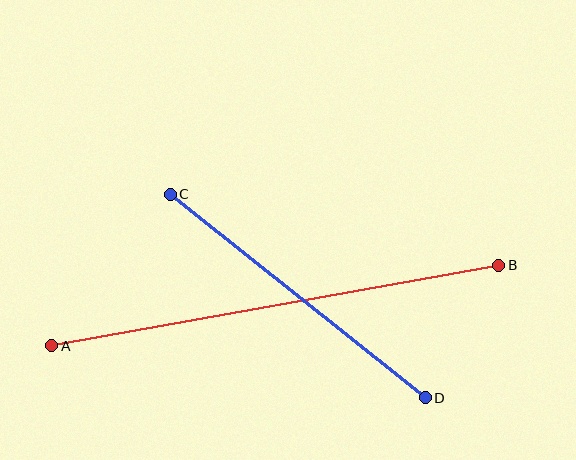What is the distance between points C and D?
The distance is approximately 326 pixels.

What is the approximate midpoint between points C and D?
The midpoint is at approximately (298, 296) pixels.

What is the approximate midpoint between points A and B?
The midpoint is at approximately (275, 305) pixels.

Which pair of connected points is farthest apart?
Points A and B are farthest apart.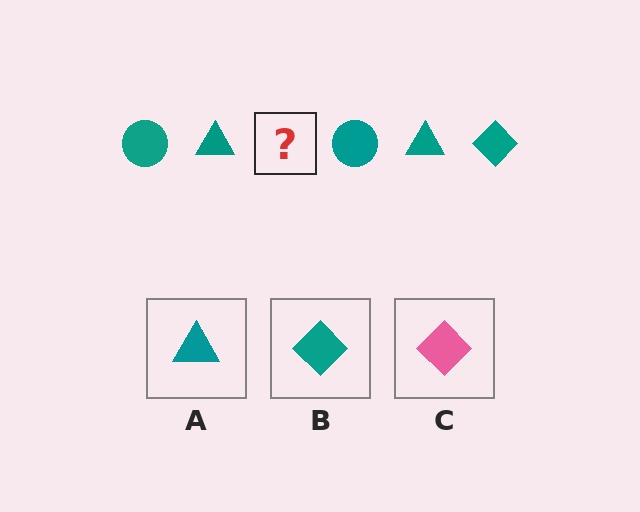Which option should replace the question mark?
Option B.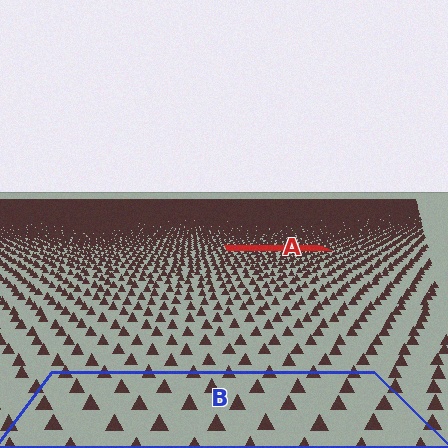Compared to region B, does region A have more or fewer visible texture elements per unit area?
Region A has more texture elements per unit area — they are packed more densely because it is farther away.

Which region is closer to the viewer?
Region B is closer. The texture elements there are larger and more spread out.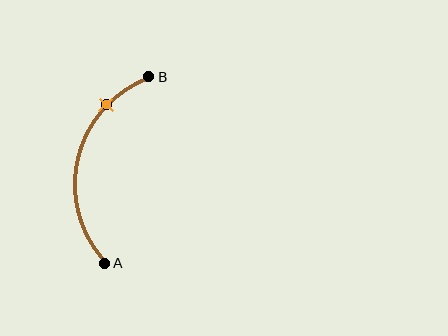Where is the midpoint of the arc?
The arc midpoint is the point on the curve farthest from the straight line joining A and B. It sits to the left of that line.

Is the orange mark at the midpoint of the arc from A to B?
No. The orange mark lies on the arc but is closer to endpoint B. The arc midpoint would be at the point on the curve equidistant along the arc from both A and B.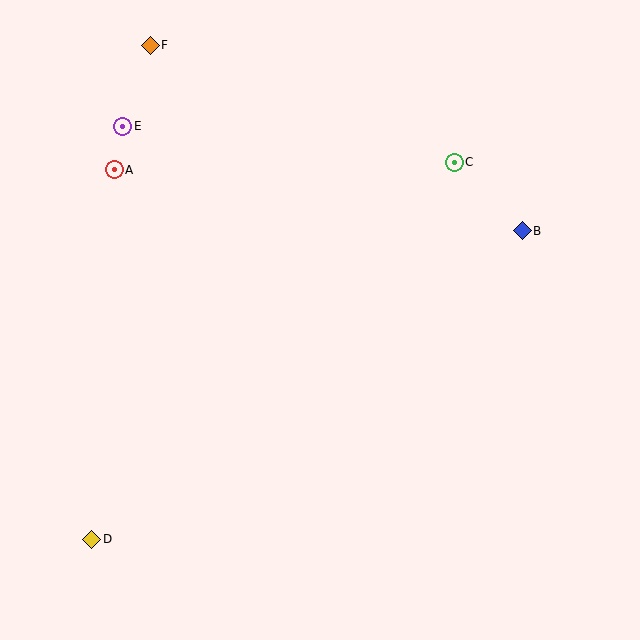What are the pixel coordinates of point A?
Point A is at (114, 170).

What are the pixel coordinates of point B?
Point B is at (522, 231).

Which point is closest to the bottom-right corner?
Point B is closest to the bottom-right corner.